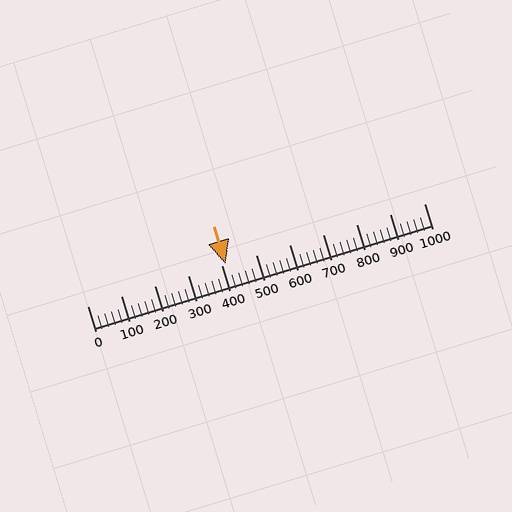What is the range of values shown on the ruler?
The ruler shows values from 0 to 1000.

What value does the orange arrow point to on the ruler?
The orange arrow points to approximately 411.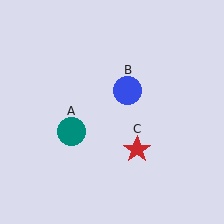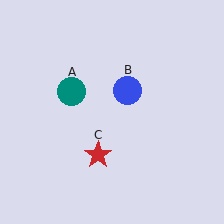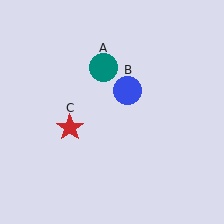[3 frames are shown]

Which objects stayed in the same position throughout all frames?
Blue circle (object B) remained stationary.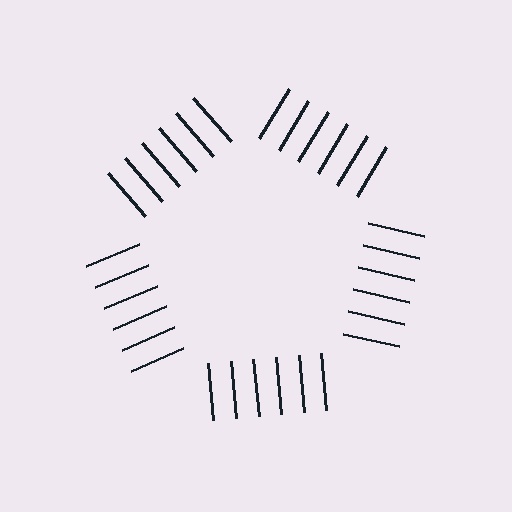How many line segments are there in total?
30 — 6 along each of the 5 edges.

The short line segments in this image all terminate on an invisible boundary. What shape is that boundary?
An illusory pentagon — the line segments terminate on its edges but no continuous stroke is drawn.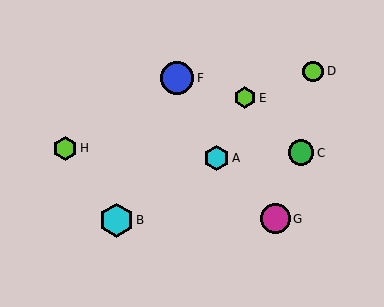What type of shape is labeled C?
Shape C is a green circle.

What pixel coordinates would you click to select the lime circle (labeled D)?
Click at (313, 71) to select the lime circle D.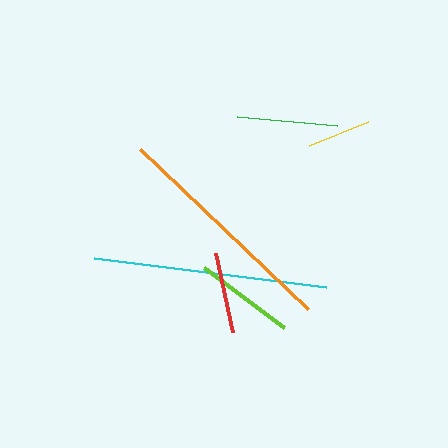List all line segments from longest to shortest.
From longest to shortest: cyan, orange, lime, green, red, yellow.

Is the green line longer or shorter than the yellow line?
The green line is longer than the yellow line.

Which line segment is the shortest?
The yellow line is the shortest at approximately 63 pixels.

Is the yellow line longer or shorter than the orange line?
The orange line is longer than the yellow line.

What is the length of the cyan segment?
The cyan segment is approximately 234 pixels long.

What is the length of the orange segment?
The orange segment is approximately 232 pixels long.